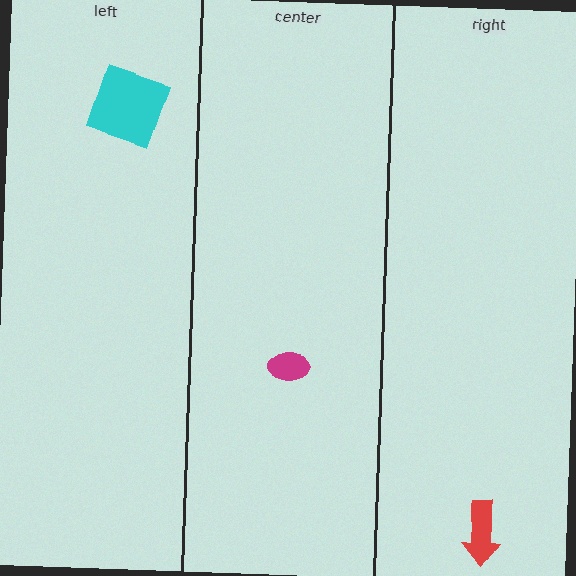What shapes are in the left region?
The cyan square.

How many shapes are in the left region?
1.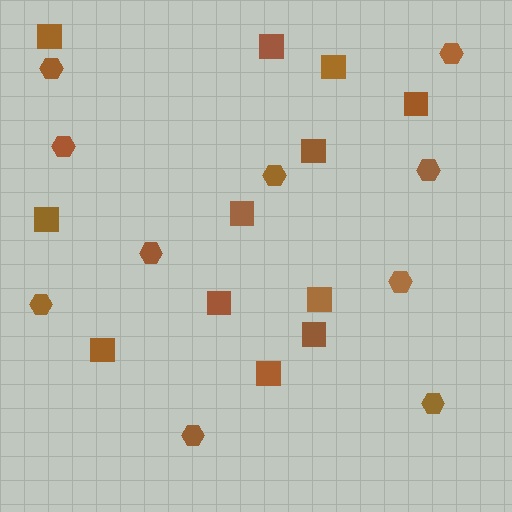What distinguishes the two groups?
There are 2 groups: one group of hexagons (10) and one group of squares (12).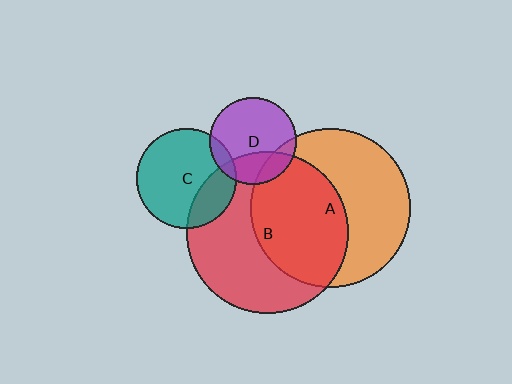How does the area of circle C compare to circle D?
Approximately 1.3 times.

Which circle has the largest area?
Circle B (red).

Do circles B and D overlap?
Yes.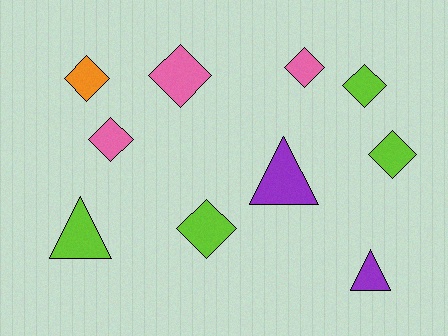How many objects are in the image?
There are 10 objects.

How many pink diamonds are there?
There are 3 pink diamonds.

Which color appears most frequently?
Lime, with 4 objects.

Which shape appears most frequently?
Diamond, with 7 objects.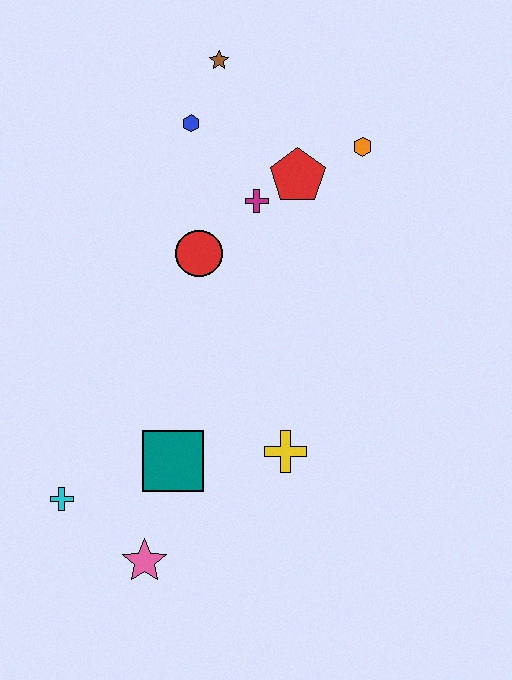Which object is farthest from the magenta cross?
The pink star is farthest from the magenta cross.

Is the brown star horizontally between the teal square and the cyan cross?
No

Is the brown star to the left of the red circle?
No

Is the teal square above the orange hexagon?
No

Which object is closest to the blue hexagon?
The brown star is closest to the blue hexagon.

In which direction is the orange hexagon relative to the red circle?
The orange hexagon is to the right of the red circle.